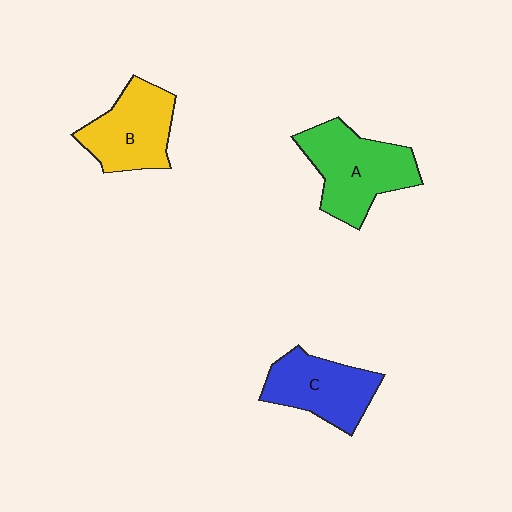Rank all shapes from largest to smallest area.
From largest to smallest: A (green), B (yellow), C (blue).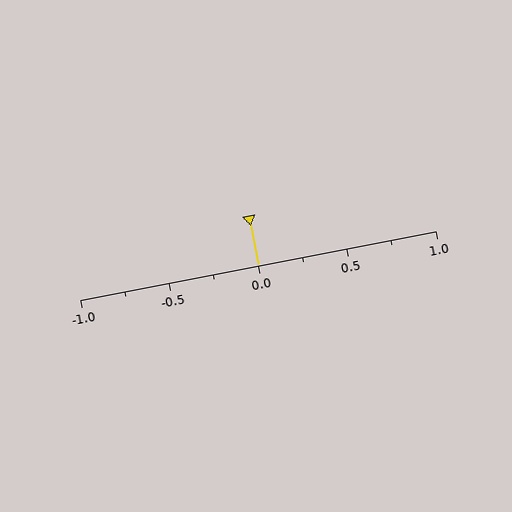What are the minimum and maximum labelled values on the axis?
The axis runs from -1.0 to 1.0.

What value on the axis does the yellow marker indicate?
The marker indicates approximately 0.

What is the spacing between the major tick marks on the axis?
The major ticks are spaced 0.5 apart.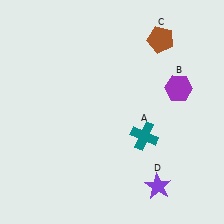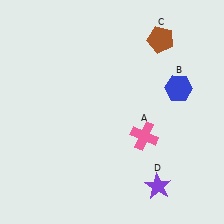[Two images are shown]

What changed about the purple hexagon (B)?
In Image 1, B is purple. In Image 2, it changed to blue.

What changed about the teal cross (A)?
In Image 1, A is teal. In Image 2, it changed to pink.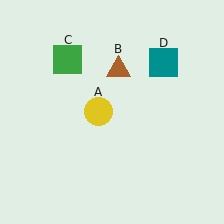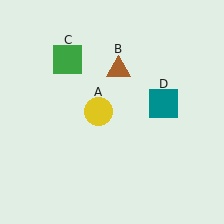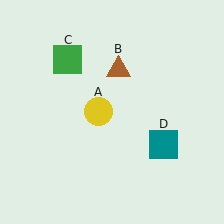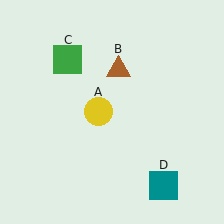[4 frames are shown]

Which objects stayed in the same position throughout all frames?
Yellow circle (object A) and brown triangle (object B) and green square (object C) remained stationary.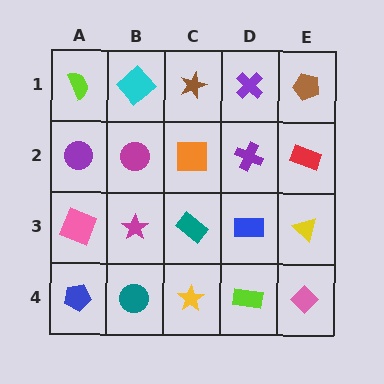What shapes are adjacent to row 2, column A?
A lime semicircle (row 1, column A), a pink square (row 3, column A), a magenta circle (row 2, column B).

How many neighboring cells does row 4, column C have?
3.